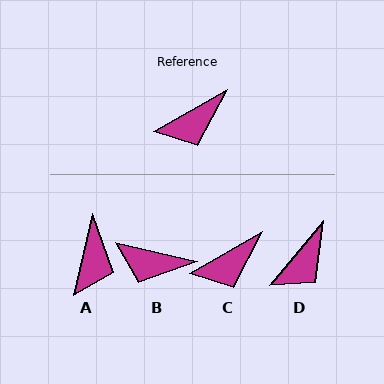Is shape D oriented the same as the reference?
No, it is off by about 21 degrees.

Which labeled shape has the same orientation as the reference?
C.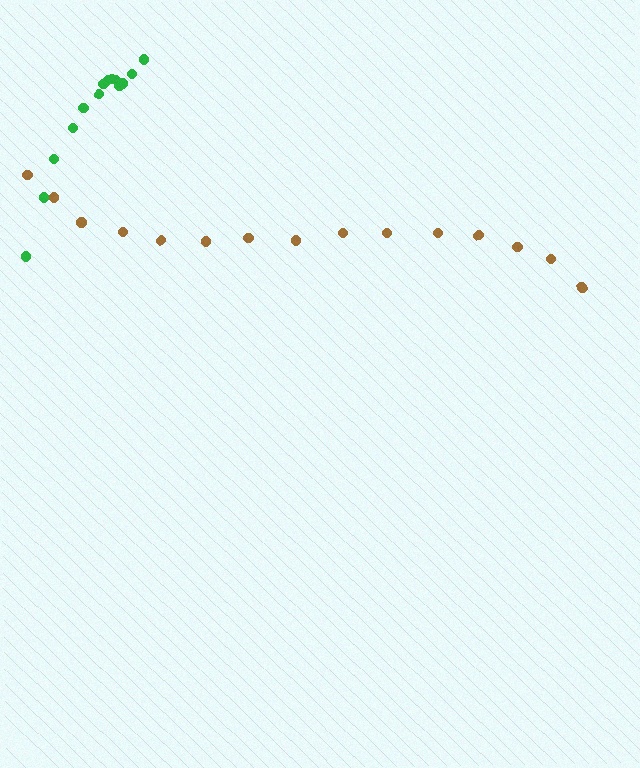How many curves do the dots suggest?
There are 2 distinct paths.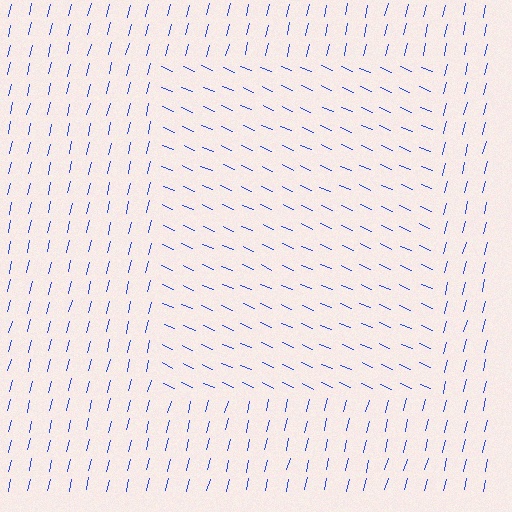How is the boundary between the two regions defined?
The boundary is defined purely by a change in line orientation (approximately 81 degrees difference). All lines are the same color and thickness.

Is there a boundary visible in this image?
Yes, there is a texture boundary formed by a change in line orientation.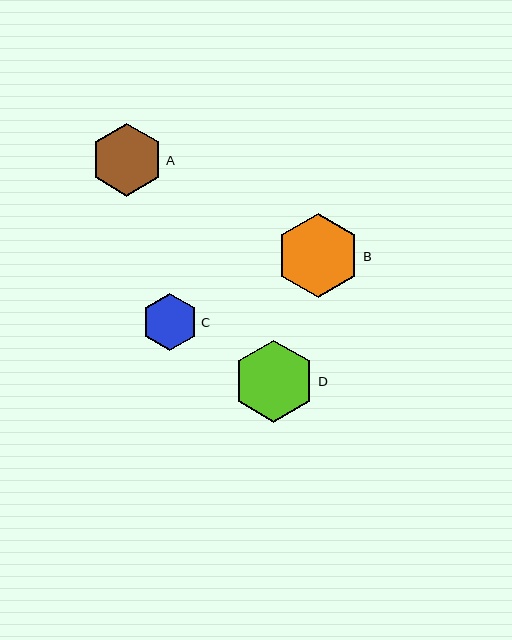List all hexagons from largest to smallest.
From largest to smallest: B, D, A, C.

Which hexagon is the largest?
Hexagon B is the largest with a size of approximately 84 pixels.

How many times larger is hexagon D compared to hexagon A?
Hexagon D is approximately 1.1 times the size of hexagon A.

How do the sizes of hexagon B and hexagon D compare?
Hexagon B and hexagon D are approximately the same size.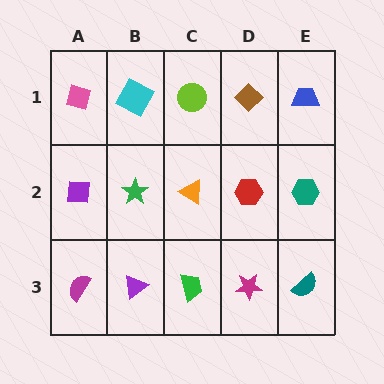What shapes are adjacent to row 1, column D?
A red hexagon (row 2, column D), a lime circle (row 1, column C), a blue trapezoid (row 1, column E).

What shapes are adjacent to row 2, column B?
A cyan square (row 1, column B), a purple triangle (row 3, column B), a purple square (row 2, column A), an orange triangle (row 2, column C).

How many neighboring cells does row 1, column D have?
3.